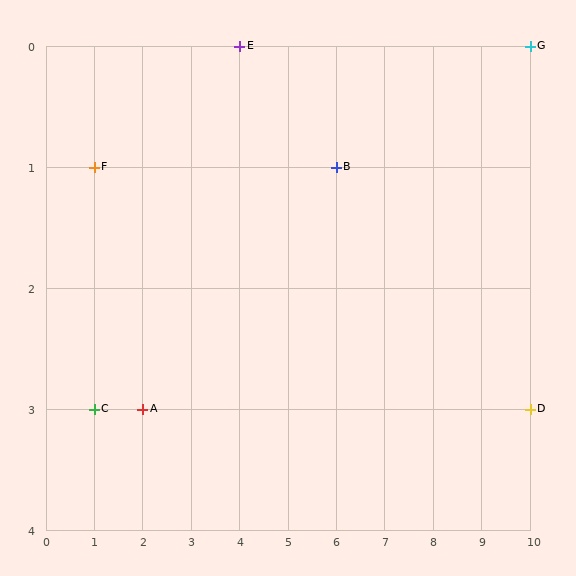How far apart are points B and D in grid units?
Points B and D are 4 columns and 2 rows apart (about 4.5 grid units diagonally).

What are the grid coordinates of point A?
Point A is at grid coordinates (2, 3).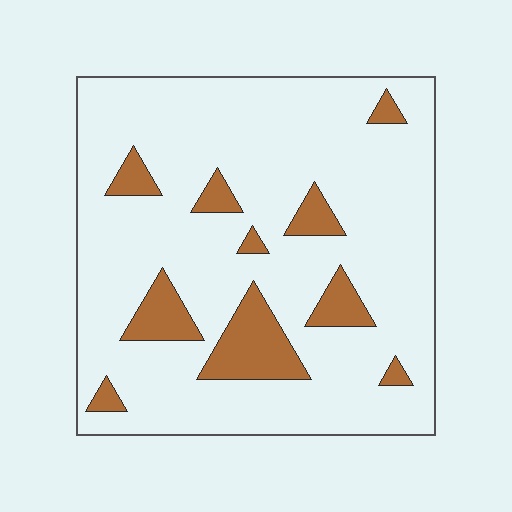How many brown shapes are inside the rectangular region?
10.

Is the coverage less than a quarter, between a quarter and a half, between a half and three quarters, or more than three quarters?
Less than a quarter.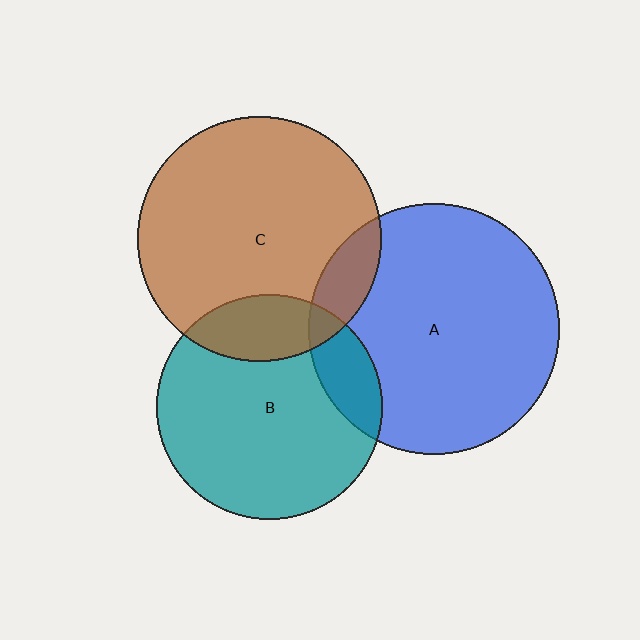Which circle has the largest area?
Circle A (blue).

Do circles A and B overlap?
Yes.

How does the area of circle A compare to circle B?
Approximately 1.2 times.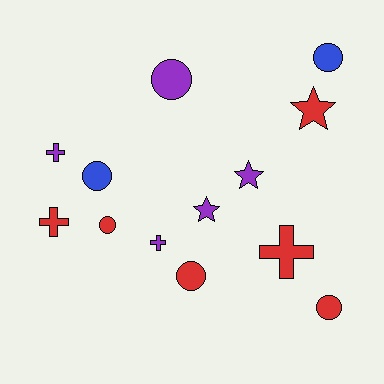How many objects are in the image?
There are 13 objects.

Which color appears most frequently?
Red, with 6 objects.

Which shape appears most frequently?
Circle, with 6 objects.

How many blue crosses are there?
There are no blue crosses.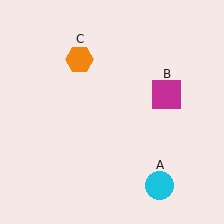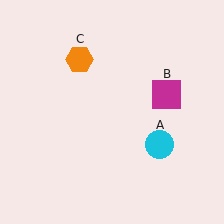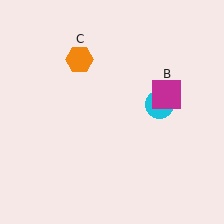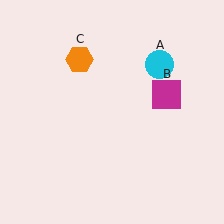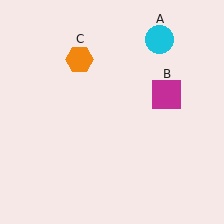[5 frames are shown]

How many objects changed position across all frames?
1 object changed position: cyan circle (object A).